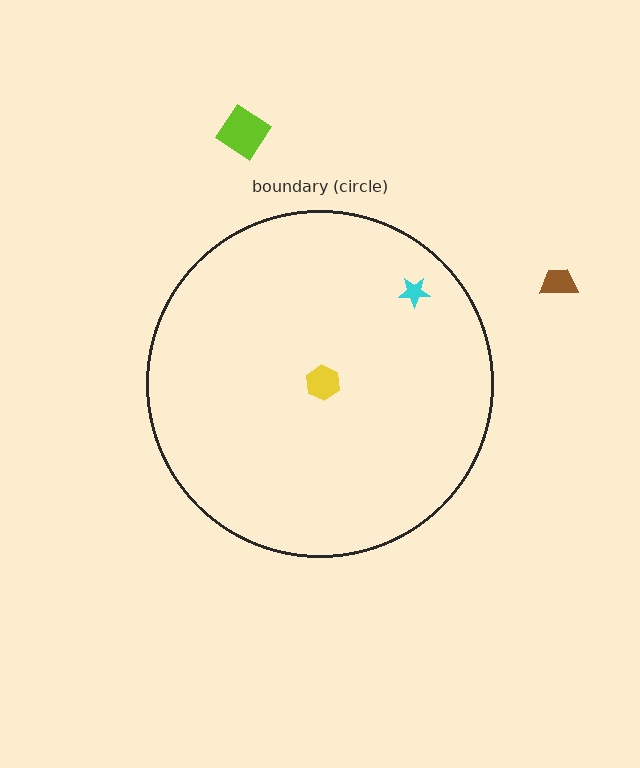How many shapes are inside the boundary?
2 inside, 2 outside.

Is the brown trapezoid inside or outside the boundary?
Outside.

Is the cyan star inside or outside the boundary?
Inside.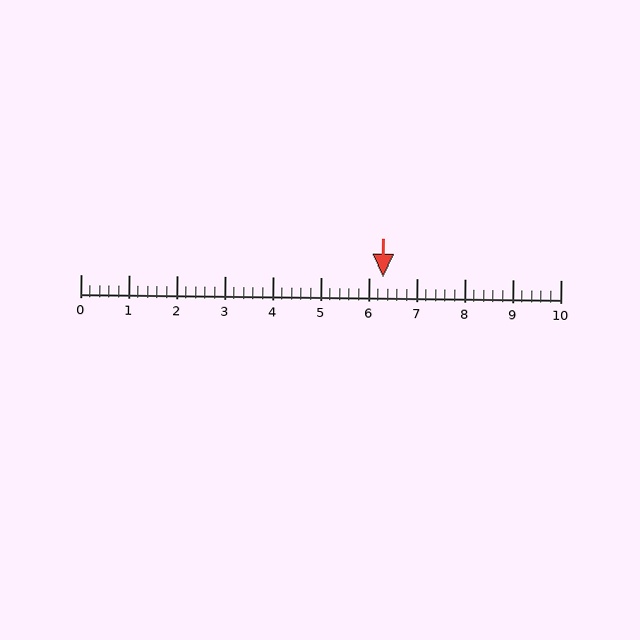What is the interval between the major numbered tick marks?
The major tick marks are spaced 1 units apart.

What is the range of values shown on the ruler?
The ruler shows values from 0 to 10.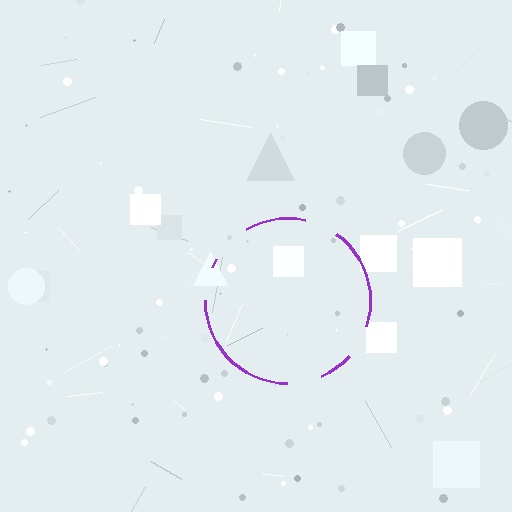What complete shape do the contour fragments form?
The contour fragments form a circle.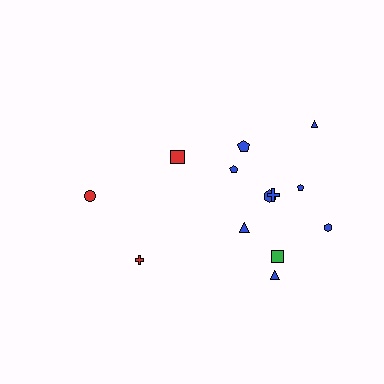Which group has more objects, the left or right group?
The right group.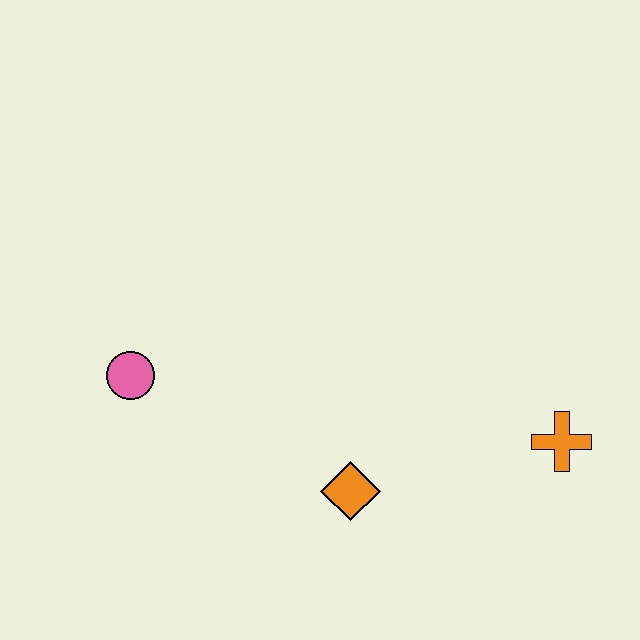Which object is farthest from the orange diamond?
The pink circle is farthest from the orange diamond.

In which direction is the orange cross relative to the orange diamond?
The orange cross is to the right of the orange diamond.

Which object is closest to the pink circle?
The orange diamond is closest to the pink circle.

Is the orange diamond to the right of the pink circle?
Yes